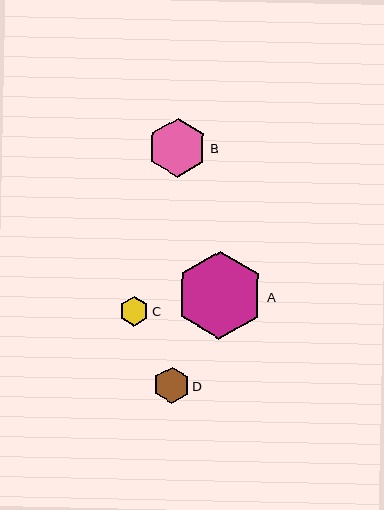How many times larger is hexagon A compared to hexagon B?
Hexagon A is approximately 1.5 times the size of hexagon B.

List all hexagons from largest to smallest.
From largest to smallest: A, B, D, C.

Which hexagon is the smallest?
Hexagon C is the smallest with a size of approximately 30 pixels.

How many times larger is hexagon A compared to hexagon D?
Hexagon A is approximately 2.4 times the size of hexagon D.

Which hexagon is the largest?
Hexagon A is the largest with a size of approximately 88 pixels.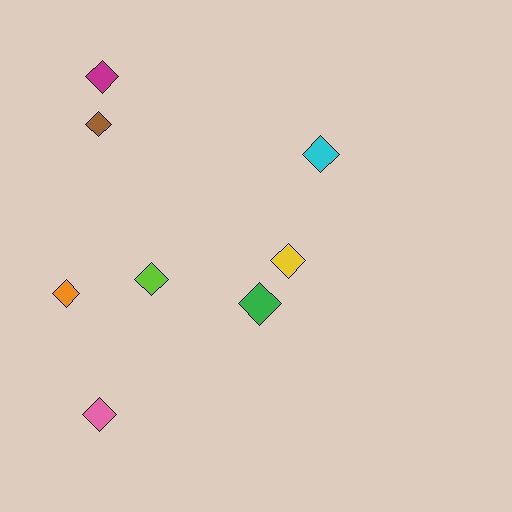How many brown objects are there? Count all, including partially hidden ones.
There is 1 brown object.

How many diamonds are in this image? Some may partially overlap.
There are 8 diamonds.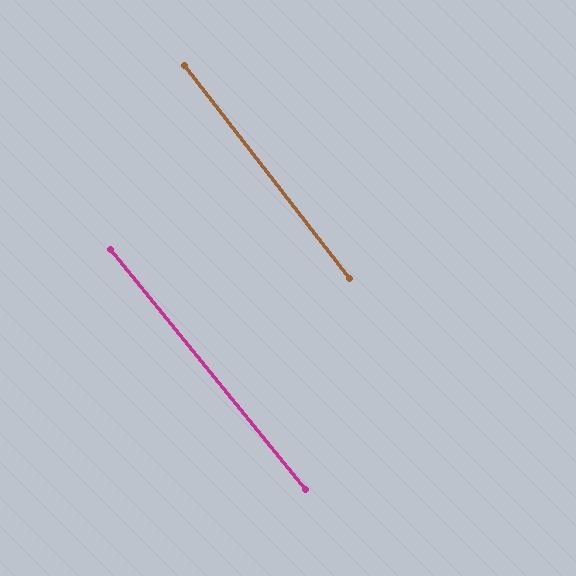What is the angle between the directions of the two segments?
Approximately 1 degree.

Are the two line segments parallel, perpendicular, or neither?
Parallel — their directions differ by only 1.2°.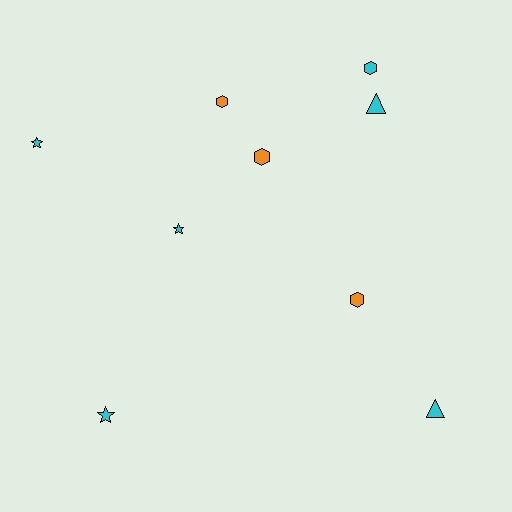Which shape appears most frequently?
Hexagon, with 4 objects.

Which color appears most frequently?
Cyan, with 6 objects.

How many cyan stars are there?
There are 3 cyan stars.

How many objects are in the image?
There are 9 objects.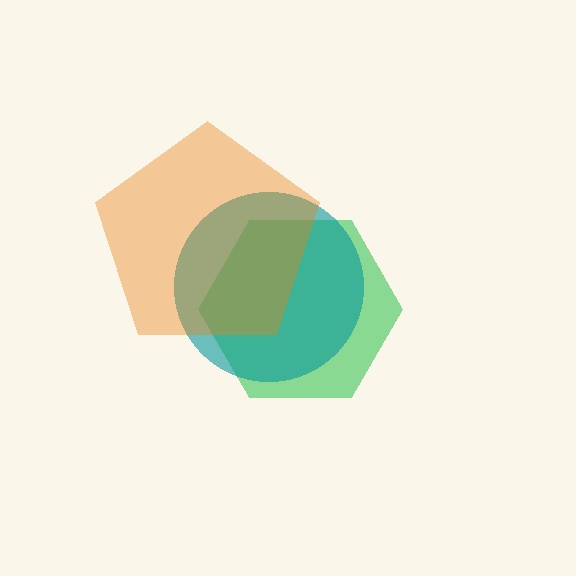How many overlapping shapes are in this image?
There are 3 overlapping shapes in the image.